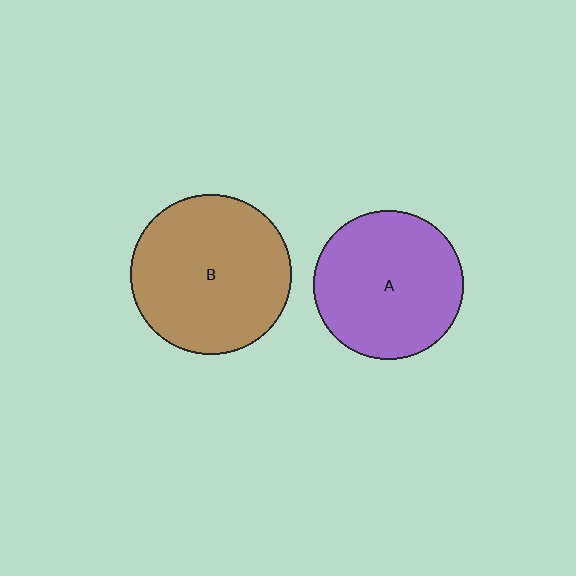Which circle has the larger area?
Circle B (brown).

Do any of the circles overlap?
No, none of the circles overlap.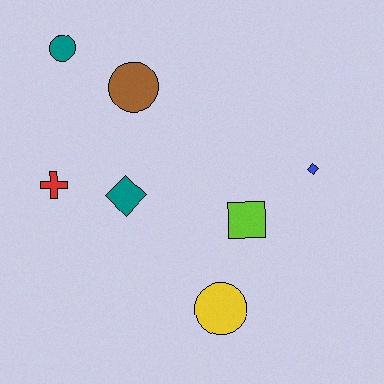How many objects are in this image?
There are 7 objects.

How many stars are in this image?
There are no stars.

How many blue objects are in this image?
There is 1 blue object.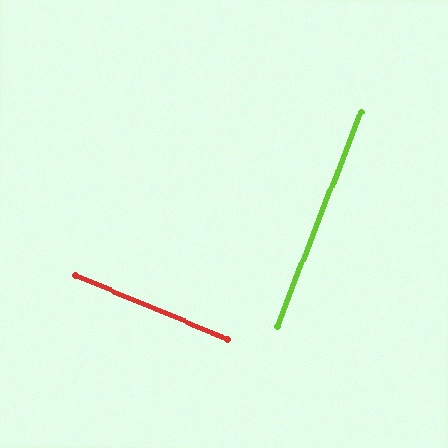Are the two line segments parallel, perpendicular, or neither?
Perpendicular — they meet at approximately 89°.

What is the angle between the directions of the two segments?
Approximately 89 degrees.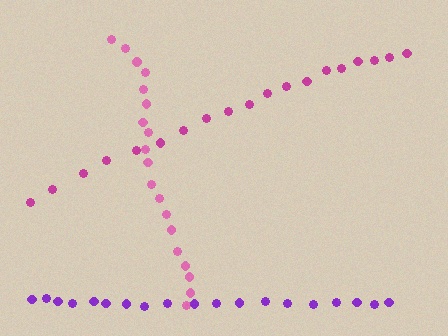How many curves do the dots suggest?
There are 3 distinct paths.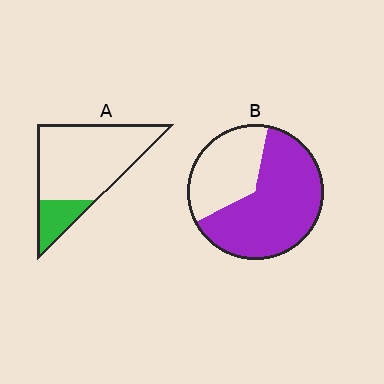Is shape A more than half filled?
No.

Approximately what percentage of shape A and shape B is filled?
A is approximately 20% and B is approximately 65%.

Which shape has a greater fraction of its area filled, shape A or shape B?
Shape B.